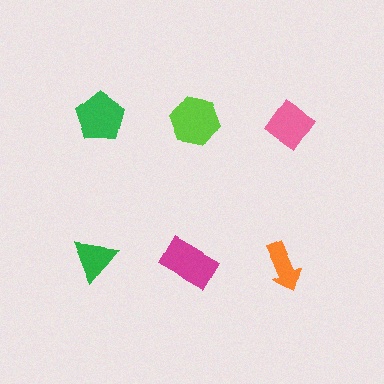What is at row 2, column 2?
A magenta rectangle.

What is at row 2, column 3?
An orange arrow.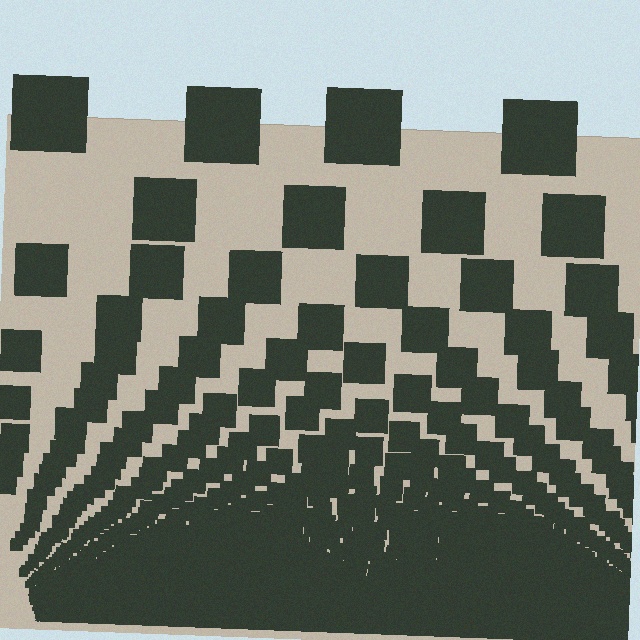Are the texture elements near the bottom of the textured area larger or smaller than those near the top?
Smaller. The gradient is inverted — elements near the bottom are smaller and denser.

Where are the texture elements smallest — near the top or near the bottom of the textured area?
Near the bottom.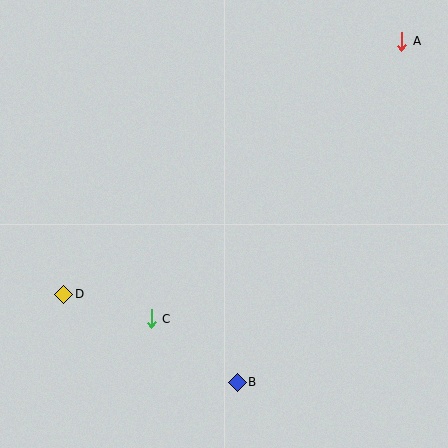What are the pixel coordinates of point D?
Point D is at (64, 294).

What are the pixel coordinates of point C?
Point C is at (151, 319).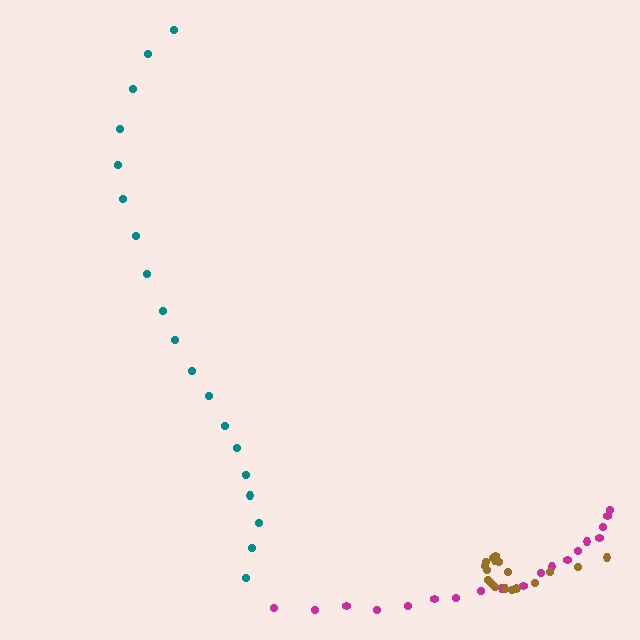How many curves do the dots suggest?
There are 3 distinct paths.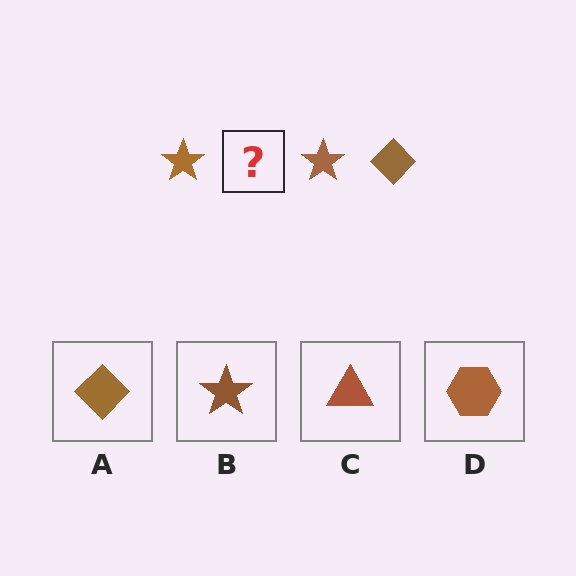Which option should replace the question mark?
Option A.